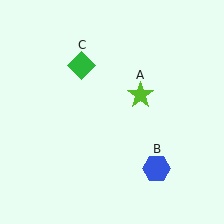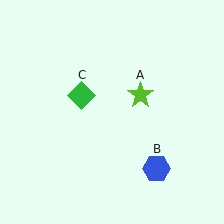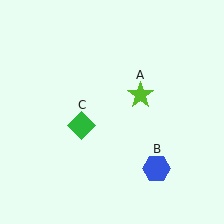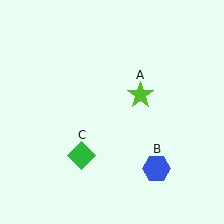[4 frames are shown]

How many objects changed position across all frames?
1 object changed position: green diamond (object C).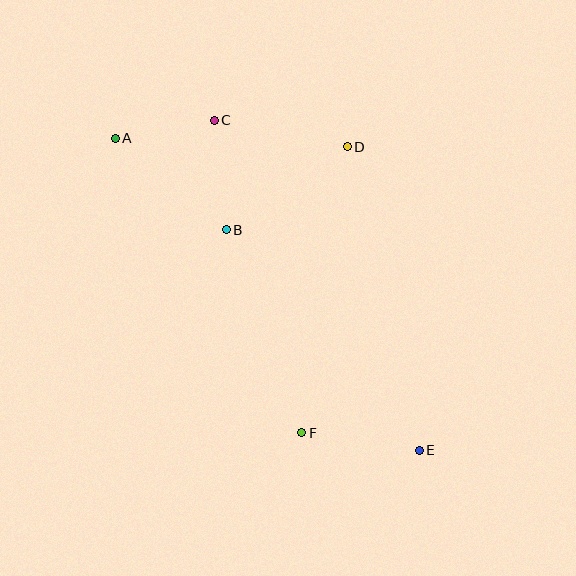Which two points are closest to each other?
Points A and C are closest to each other.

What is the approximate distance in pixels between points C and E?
The distance between C and E is approximately 389 pixels.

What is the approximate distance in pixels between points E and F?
The distance between E and F is approximately 119 pixels.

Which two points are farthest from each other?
Points A and E are farthest from each other.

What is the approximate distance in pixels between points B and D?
The distance between B and D is approximately 147 pixels.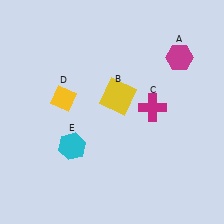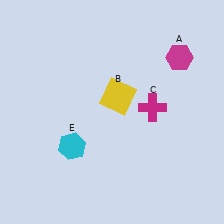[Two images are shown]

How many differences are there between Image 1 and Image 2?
There is 1 difference between the two images.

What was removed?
The yellow diamond (D) was removed in Image 2.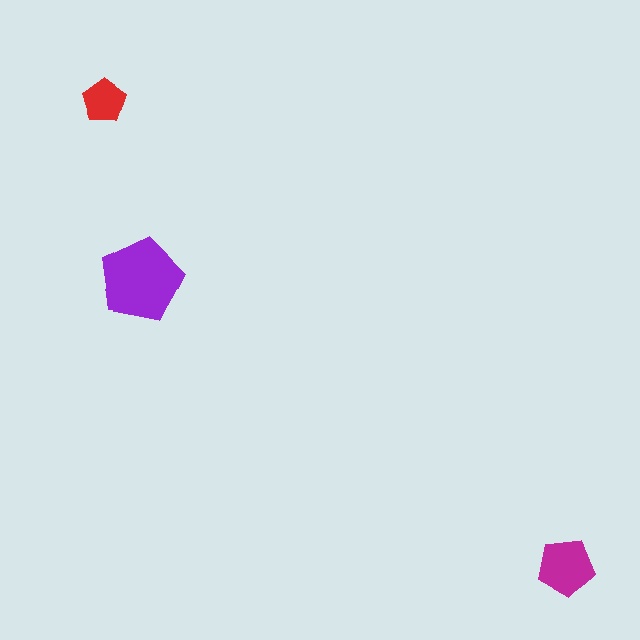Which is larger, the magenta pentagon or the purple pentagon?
The purple one.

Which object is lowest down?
The magenta pentagon is bottommost.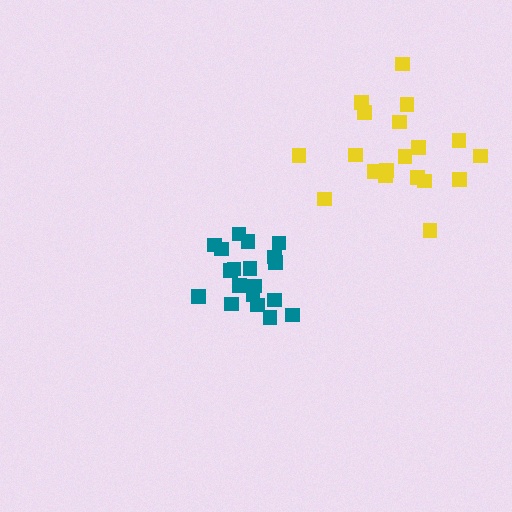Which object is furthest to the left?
The teal cluster is leftmost.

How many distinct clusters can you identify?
There are 2 distinct clusters.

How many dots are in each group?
Group 1: 19 dots, Group 2: 19 dots (38 total).